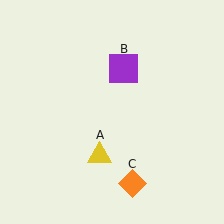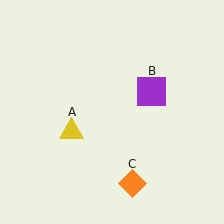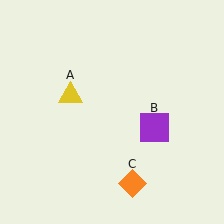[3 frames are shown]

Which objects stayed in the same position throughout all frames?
Orange diamond (object C) remained stationary.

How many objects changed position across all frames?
2 objects changed position: yellow triangle (object A), purple square (object B).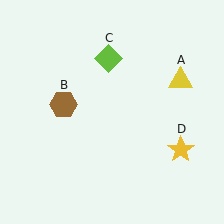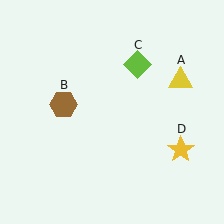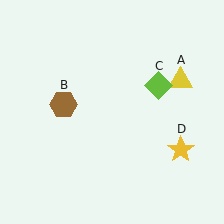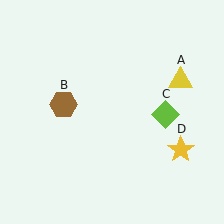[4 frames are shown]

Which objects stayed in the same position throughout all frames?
Yellow triangle (object A) and brown hexagon (object B) and yellow star (object D) remained stationary.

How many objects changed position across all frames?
1 object changed position: lime diamond (object C).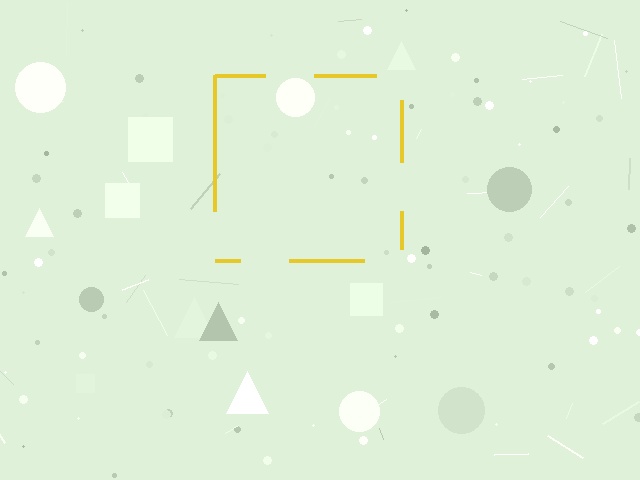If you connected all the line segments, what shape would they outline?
They would outline a square.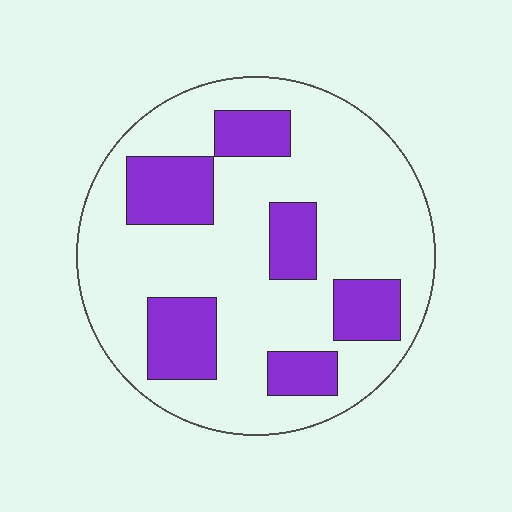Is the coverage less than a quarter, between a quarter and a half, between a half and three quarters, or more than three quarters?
Between a quarter and a half.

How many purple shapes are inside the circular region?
6.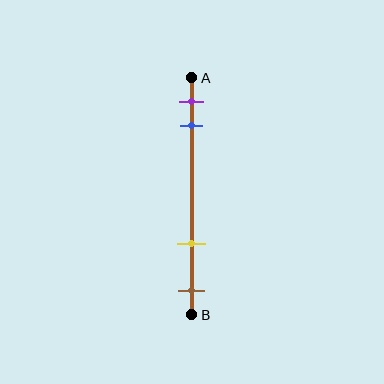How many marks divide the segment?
There are 4 marks dividing the segment.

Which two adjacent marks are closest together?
The purple and blue marks are the closest adjacent pair.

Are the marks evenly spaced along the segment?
No, the marks are not evenly spaced.